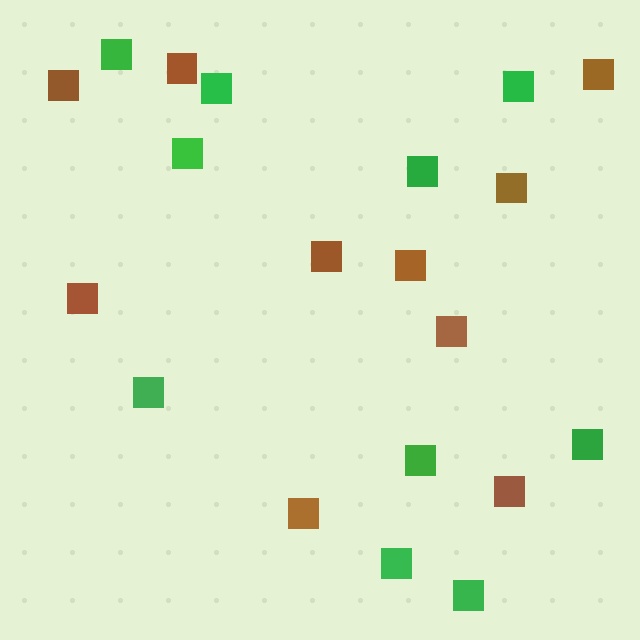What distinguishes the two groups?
There are 2 groups: one group of brown squares (10) and one group of green squares (10).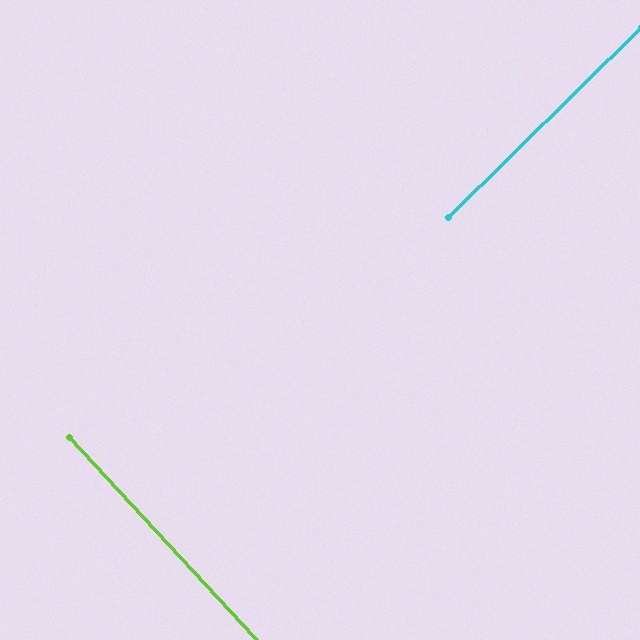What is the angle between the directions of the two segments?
Approximately 88 degrees.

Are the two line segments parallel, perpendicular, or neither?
Perpendicular — they meet at approximately 88°.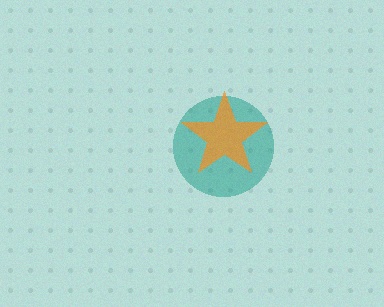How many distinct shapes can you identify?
There are 2 distinct shapes: a teal circle, an orange star.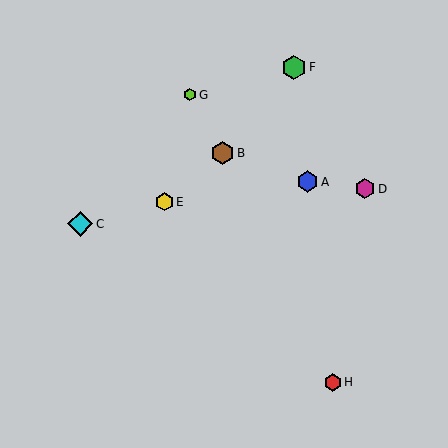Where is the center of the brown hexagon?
The center of the brown hexagon is at (222, 153).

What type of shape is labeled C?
Shape C is a cyan diamond.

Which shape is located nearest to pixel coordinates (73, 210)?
The cyan diamond (labeled C) at (80, 224) is nearest to that location.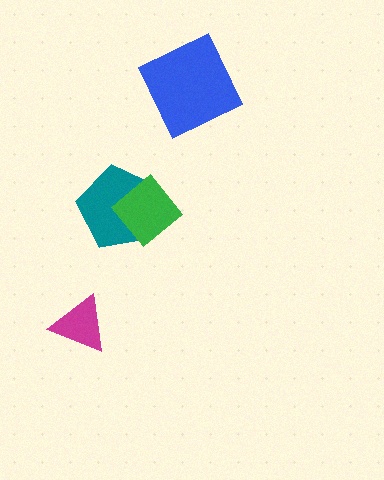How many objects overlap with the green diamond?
1 object overlaps with the green diamond.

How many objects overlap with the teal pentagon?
1 object overlaps with the teal pentagon.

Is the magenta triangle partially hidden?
No, no other shape covers it.